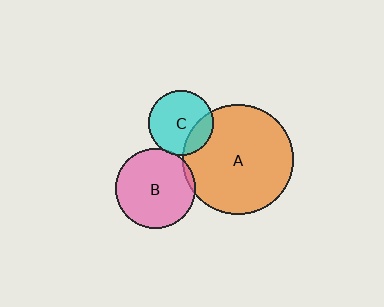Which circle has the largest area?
Circle A (orange).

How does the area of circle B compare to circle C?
Approximately 1.5 times.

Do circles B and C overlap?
Yes.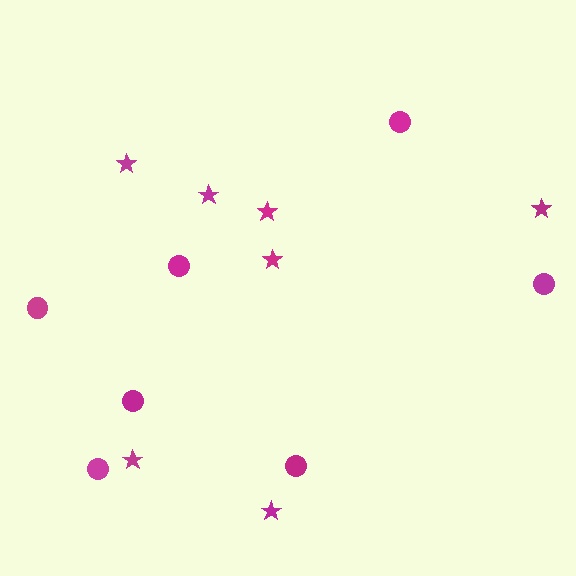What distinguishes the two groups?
There are 2 groups: one group of circles (7) and one group of stars (7).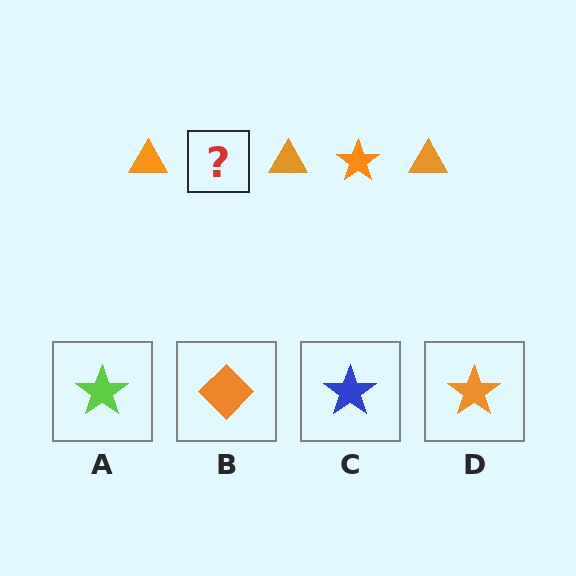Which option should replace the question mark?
Option D.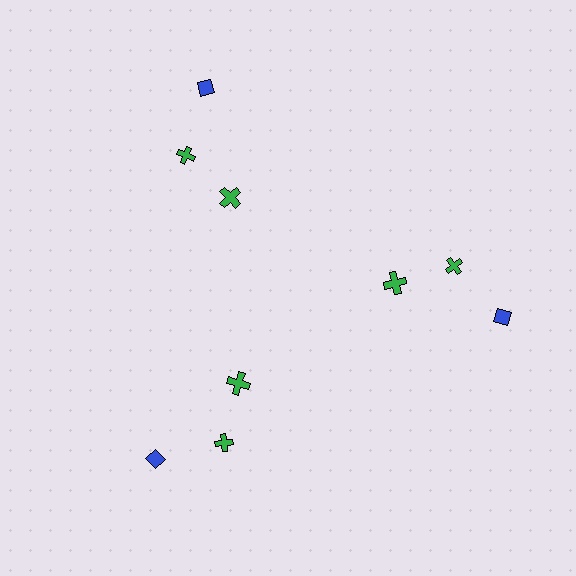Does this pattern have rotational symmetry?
Yes, this pattern has 3-fold rotational symmetry. It looks the same after rotating 120 degrees around the center.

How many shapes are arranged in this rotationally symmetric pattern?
There are 9 shapes, arranged in 3 groups of 3.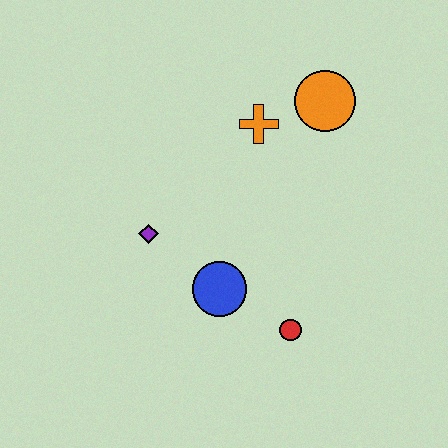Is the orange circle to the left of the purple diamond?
No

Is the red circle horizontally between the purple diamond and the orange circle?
Yes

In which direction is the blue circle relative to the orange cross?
The blue circle is below the orange cross.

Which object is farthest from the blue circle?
The orange circle is farthest from the blue circle.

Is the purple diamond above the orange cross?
No